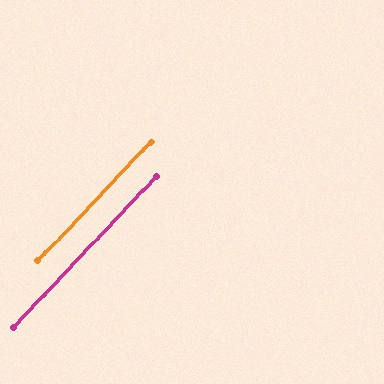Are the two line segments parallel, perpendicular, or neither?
Parallel — their directions differ by only 0.2°.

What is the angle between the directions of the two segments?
Approximately 0 degrees.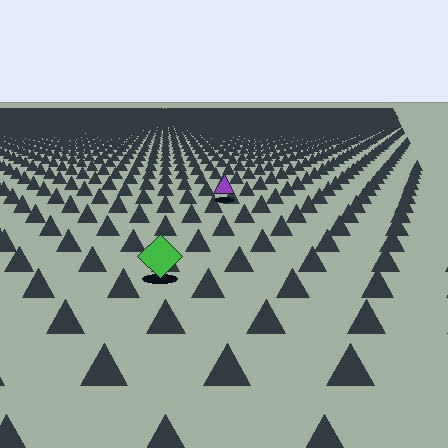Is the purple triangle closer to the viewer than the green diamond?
No. The green diamond is closer — you can tell from the texture gradient: the ground texture is coarser near it.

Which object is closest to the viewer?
The green diamond is closest. The texture marks near it are larger and more spread out.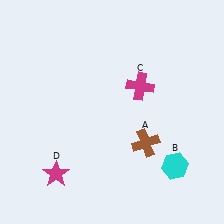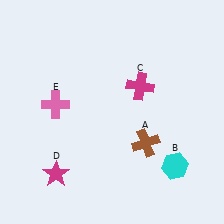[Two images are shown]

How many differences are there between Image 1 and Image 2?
There is 1 difference between the two images.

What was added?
A pink cross (E) was added in Image 2.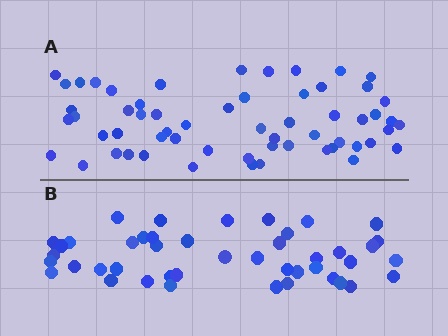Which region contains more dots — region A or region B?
Region A (the top region) has more dots.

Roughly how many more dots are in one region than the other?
Region A has approximately 15 more dots than region B.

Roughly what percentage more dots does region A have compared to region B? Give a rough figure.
About 35% more.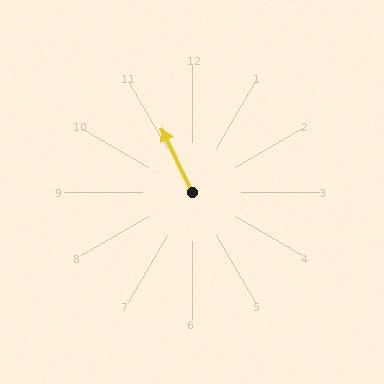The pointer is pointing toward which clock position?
Roughly 11 o'clock.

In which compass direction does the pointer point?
Northwest.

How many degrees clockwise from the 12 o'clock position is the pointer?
Approximately 334 degrees.